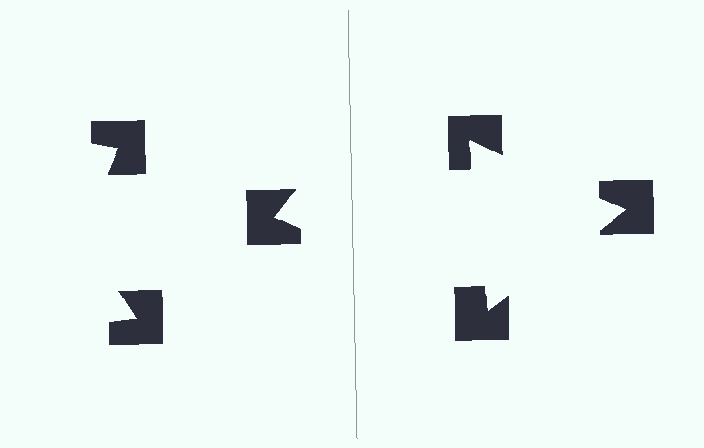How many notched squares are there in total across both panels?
6 — 3 on each side.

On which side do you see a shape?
An illusory triangle appears on the right side. On the left side the wedge cuts are rotated, so no coherent shape forms.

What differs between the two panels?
The notched squares are positioned identically on both sides; only the wedge orientations differ. On the right they align to a triangle; on the left they are misaligned.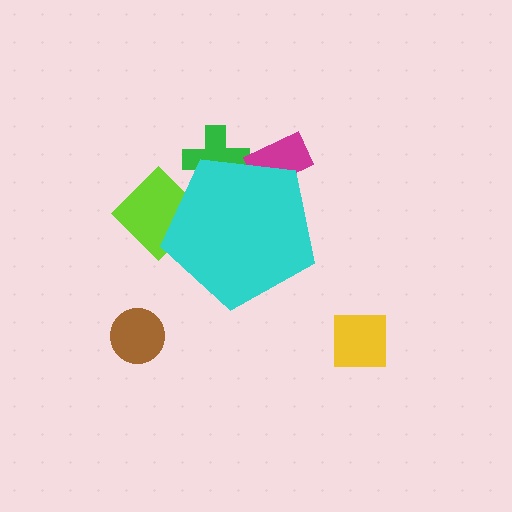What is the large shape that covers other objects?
A cyan pentagon.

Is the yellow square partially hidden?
No, the yellow square is fully visible.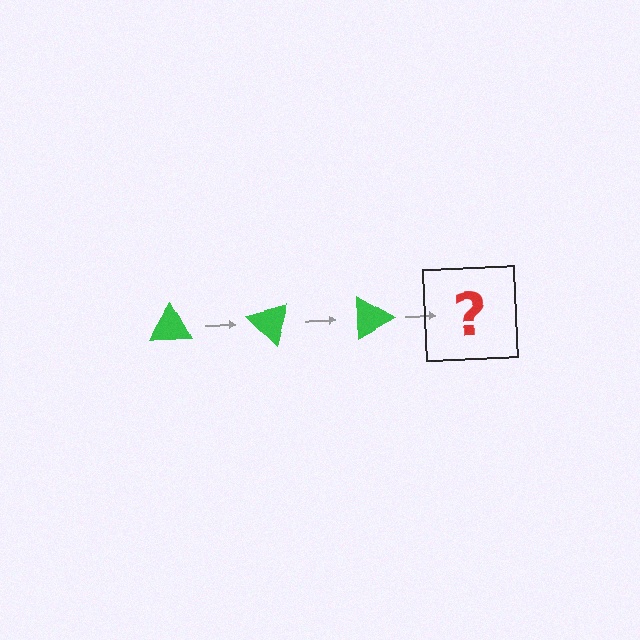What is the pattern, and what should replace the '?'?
The pattern is that the triangle rotates 45 degrees each step. The '?' should be a green triangle rotated 135 degrees.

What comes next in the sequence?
The next element should be a green triangle rotated 135 degrees.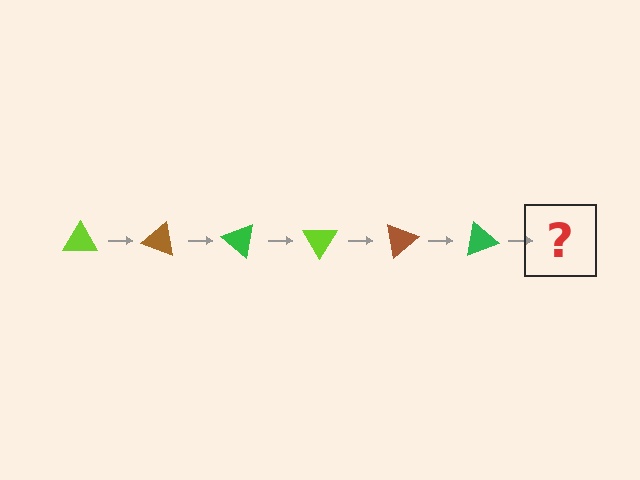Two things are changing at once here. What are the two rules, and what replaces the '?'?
The two rules are that it rotates 20 degrees each step and the color cycles through lime, brown, and green. The '?' should be a lime triangle, rotated 120 degrees from the start.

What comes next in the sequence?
The next element should be a lime triangle, rotated 120 degrees from the start.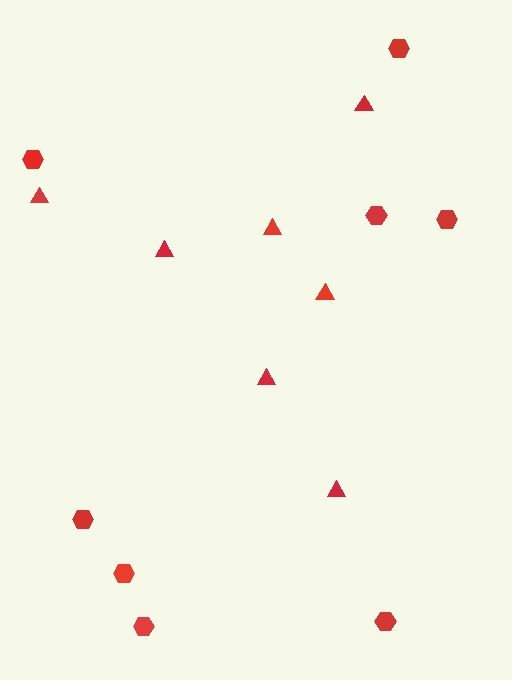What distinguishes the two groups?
There are 2 groups: one group of hexagons (8) and one group of triangles (7).